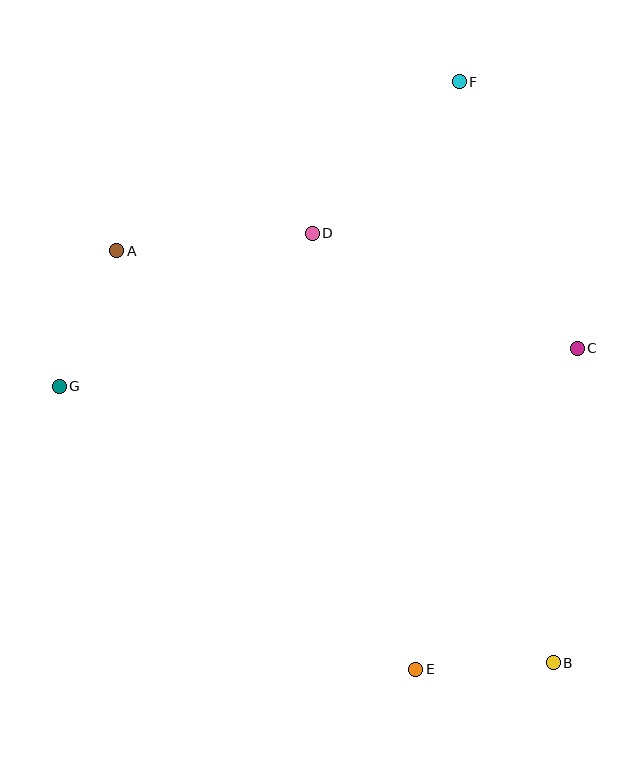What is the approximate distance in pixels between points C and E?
The distance between C and E is approximately 360 pixels.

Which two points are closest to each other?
Points B and E are closest to each other.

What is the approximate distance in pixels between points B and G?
The distance between B and G is approximately 566 pixels.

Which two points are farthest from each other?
Points A and B are farthest from each other.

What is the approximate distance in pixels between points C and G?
The distance between C and G is approximately 520 pixels.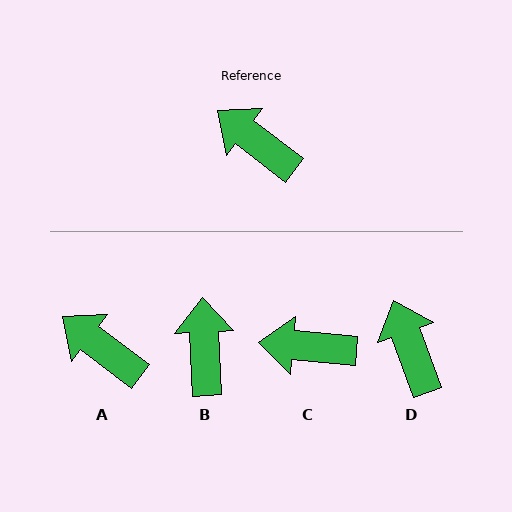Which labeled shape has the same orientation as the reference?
A.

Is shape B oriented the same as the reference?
No, it is off by about 50 degrees.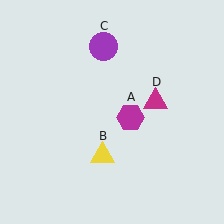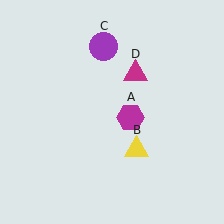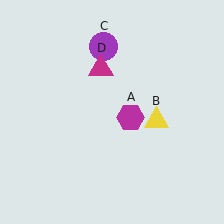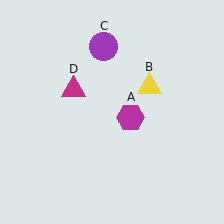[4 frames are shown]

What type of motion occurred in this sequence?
The yellow triangle (object B), magenta triangle (object D) rotated counterclockwise around the center of the scene.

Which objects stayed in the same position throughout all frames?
Magenta hexagon (object A) and purple circle (object C) remained stationary.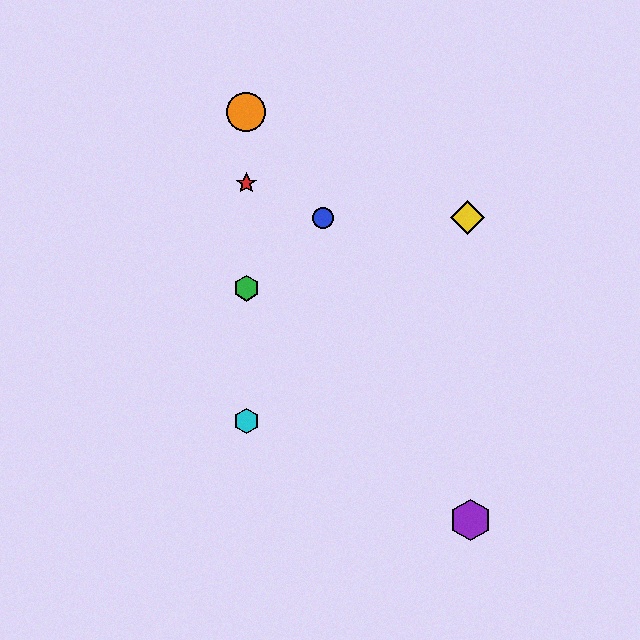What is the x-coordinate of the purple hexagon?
The purple hexagon is at x≈470.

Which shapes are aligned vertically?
The red star, the green hexagon, the orange circle, the cyan hexagon are aligned vertically.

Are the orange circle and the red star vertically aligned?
Yes, both are at x≈246.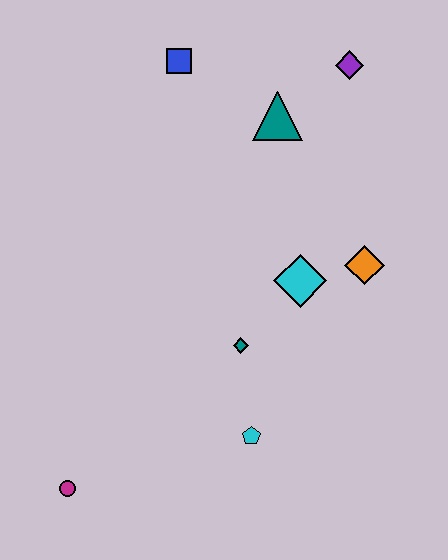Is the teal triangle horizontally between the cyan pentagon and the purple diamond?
Yes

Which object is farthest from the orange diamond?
The magenta circle is farthest from the orange diamond.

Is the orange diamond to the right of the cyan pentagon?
Yes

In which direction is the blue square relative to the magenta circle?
The blue square is above the magenta circle.